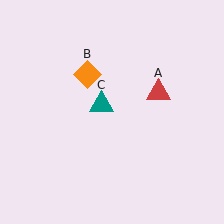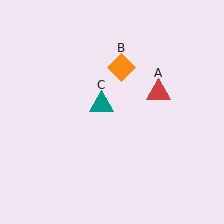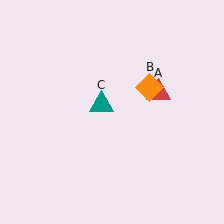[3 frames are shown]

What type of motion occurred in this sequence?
The orange diamond (object B) rotated clockwise around the center of the scene.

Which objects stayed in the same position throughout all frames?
Red triangle (object A) and teal triangle (object C) remained stationary.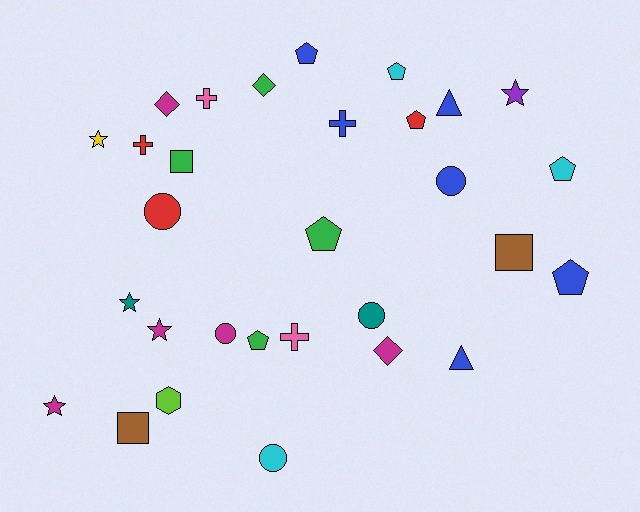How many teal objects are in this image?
There are 2 teal objects.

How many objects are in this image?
There are 30 objects.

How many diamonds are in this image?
There are 3 diamonds.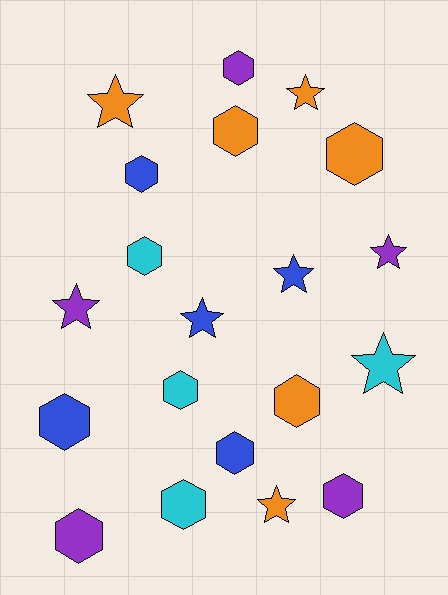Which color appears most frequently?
Orange, with 6 objects.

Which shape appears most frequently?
Hexagon, with 12 objects.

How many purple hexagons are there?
There are 3 purple hexagons.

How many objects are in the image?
There are 20 objects.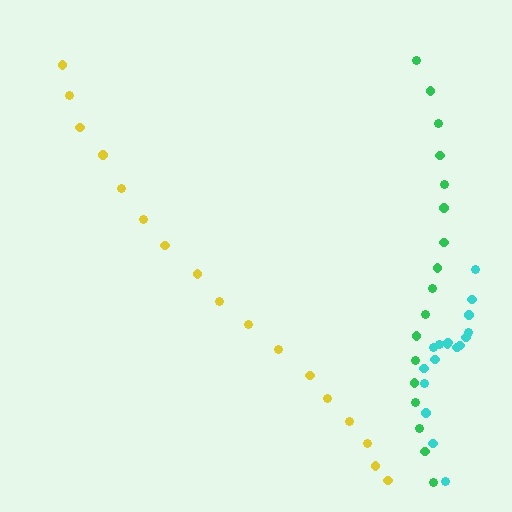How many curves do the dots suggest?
There are 3 distinct paths.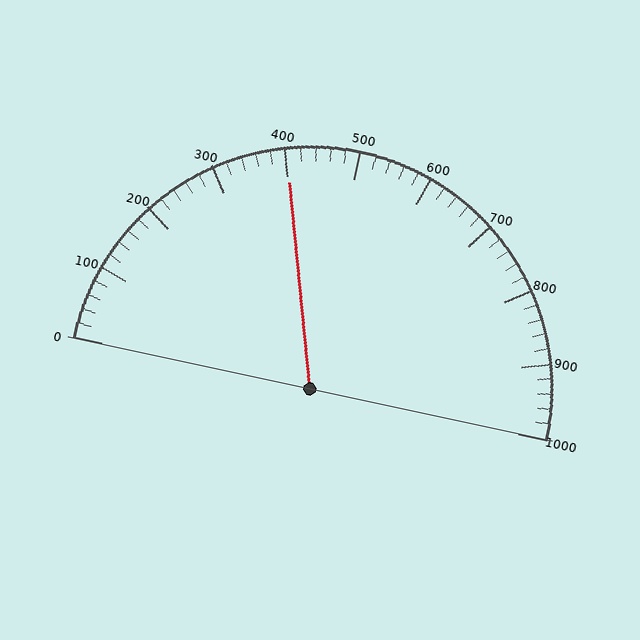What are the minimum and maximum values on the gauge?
The gauge ranges from 0 to 1000.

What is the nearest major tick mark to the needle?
The nearest major tick mark is 400.